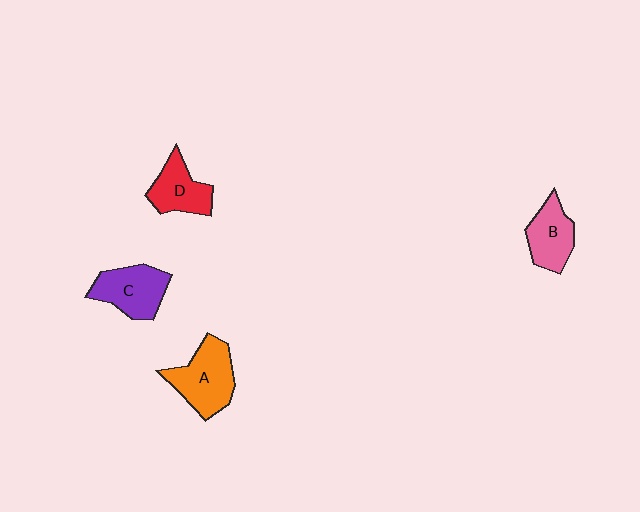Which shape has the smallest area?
Shape D (red).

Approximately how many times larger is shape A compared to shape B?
Approximately 1.4 times.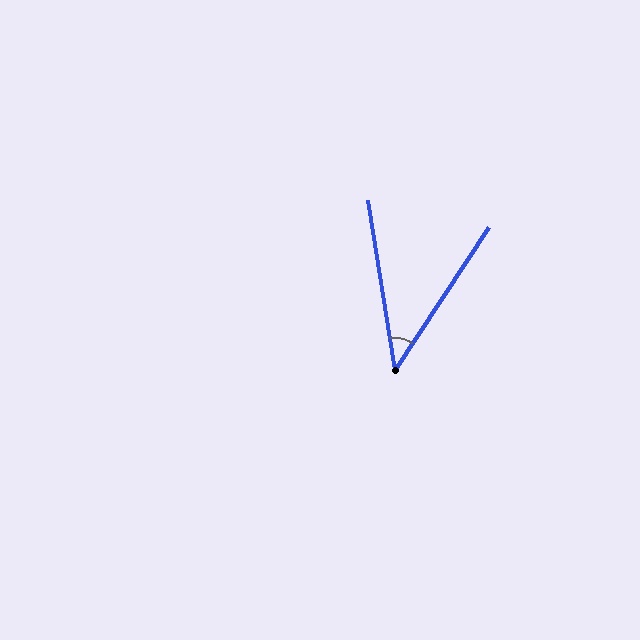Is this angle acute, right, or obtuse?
It is acute.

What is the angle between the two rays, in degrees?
Approximately 42 degrees.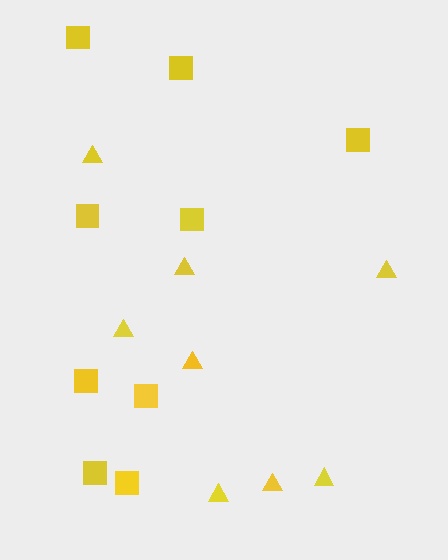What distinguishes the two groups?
There are 2 groups: one group of squares (9) and one group of triangles (8).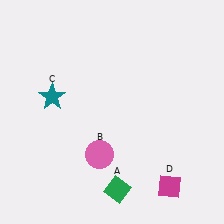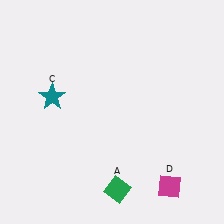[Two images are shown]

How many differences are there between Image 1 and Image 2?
There is 1 difference between the two images.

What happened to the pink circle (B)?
The pink circle (B) was removed in Image 2. It was in the bottom-left area of Image 1.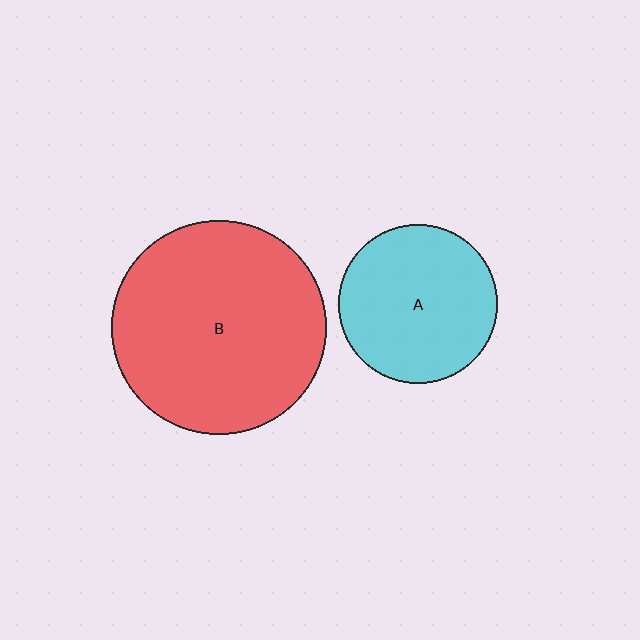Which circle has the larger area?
Circle B (red).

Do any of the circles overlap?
No, none of the circles overlap.